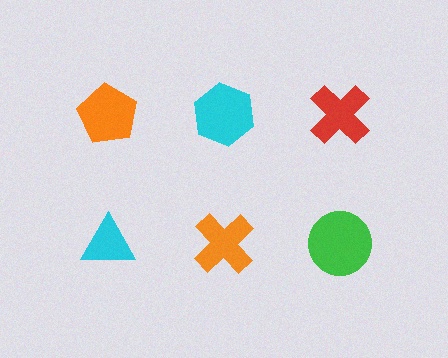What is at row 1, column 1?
An orange pentagon.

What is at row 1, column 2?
A cyan hexagon.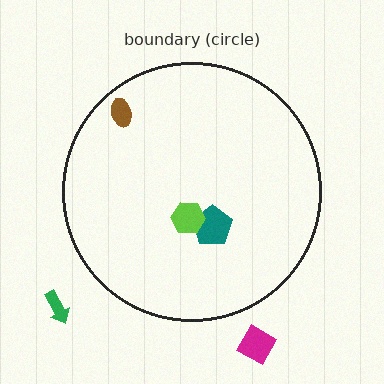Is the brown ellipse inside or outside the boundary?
Inside.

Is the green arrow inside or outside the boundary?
Outside.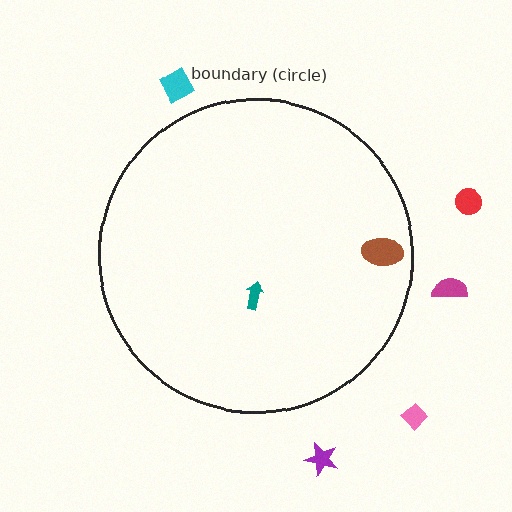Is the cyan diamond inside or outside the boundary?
Outside.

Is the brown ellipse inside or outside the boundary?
Inside.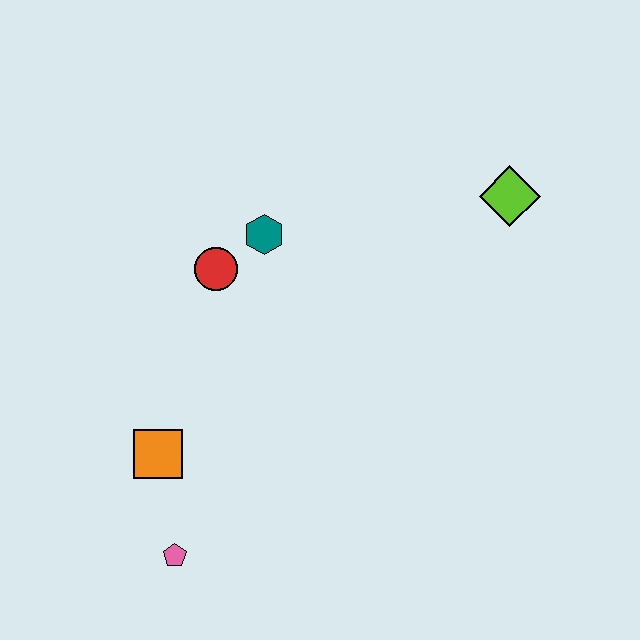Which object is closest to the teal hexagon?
The red circle is closest to the teal hexagon.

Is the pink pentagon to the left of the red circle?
Yes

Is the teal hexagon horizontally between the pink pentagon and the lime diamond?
Yes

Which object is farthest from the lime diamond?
The pink pentagon is farthest from the lime diamond.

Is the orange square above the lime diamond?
No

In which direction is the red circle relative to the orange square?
The red circle is above the orange square.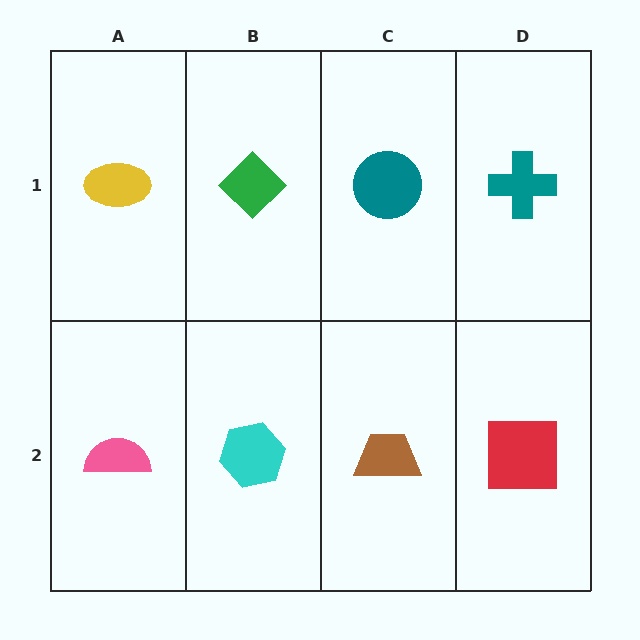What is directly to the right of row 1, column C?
A teal cross.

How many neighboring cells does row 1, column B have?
3.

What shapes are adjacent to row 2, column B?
A green diamond (row 1, column B), a pink semicircle (row 2, column A), a brown trapezoid (row 2, column C).